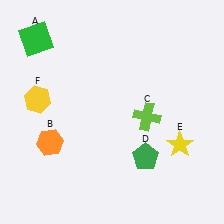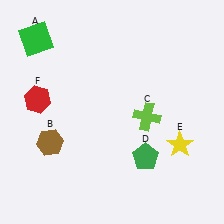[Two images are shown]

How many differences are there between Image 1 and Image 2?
There are 2 differences between the two images.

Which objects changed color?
B changed from orange to brown. F changed from yellow to red.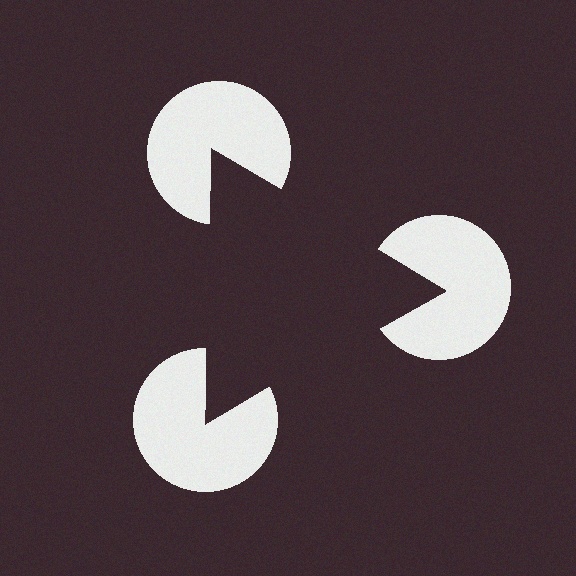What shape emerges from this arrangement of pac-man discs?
An illusory triangle — its edges are inferred from the aligned wedge cuts in the pac-man discs, not physically drawn.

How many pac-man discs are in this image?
There are 3 — one at each vertex of the illusory triangle.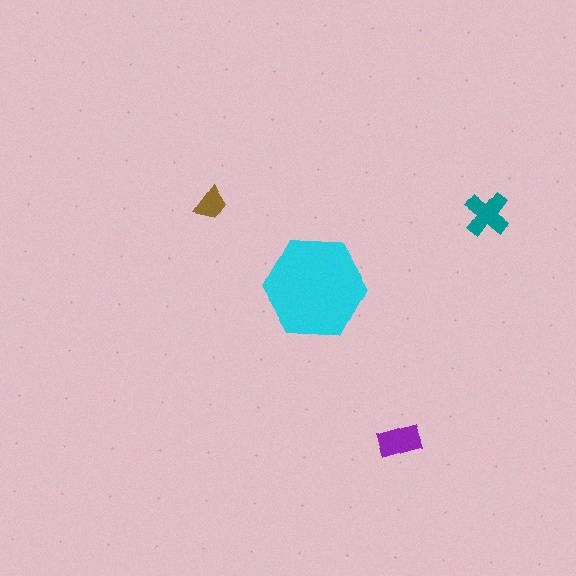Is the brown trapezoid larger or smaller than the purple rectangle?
Smaller.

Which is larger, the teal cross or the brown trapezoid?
The teal cross.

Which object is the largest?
The cyan hexagon.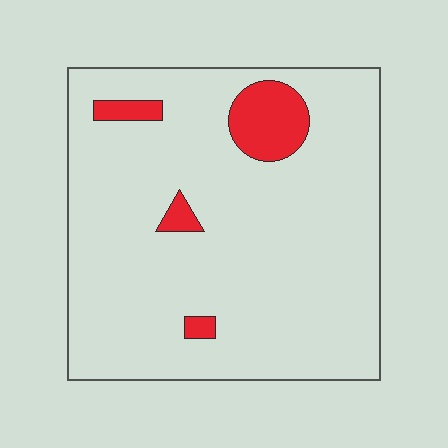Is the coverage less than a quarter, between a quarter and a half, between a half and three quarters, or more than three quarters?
Less than a quarter.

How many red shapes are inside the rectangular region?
4.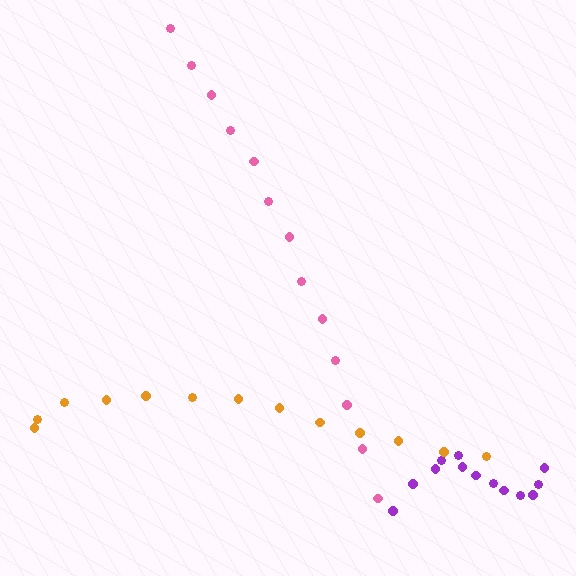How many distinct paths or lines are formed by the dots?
There are 3 distinct paths.